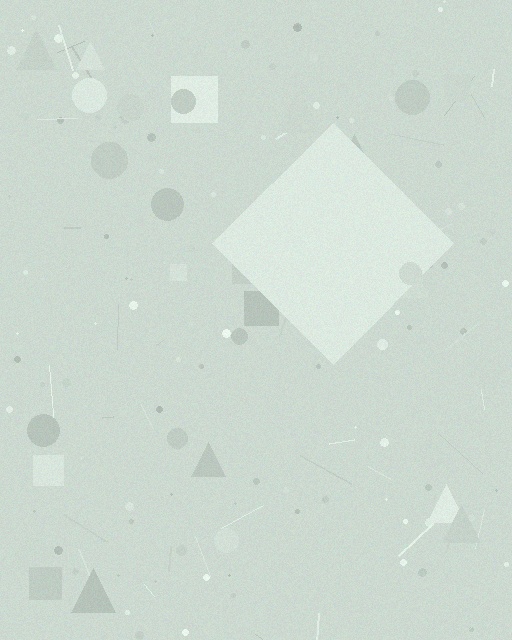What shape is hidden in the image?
A diamond is hidden in the image.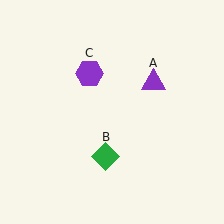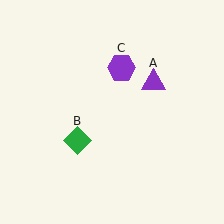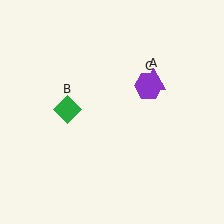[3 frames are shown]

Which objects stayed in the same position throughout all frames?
Purple triangle (object A) remained stationary.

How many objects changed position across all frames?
2 objects changed position: green diamond (object B), purple hexagon (object C).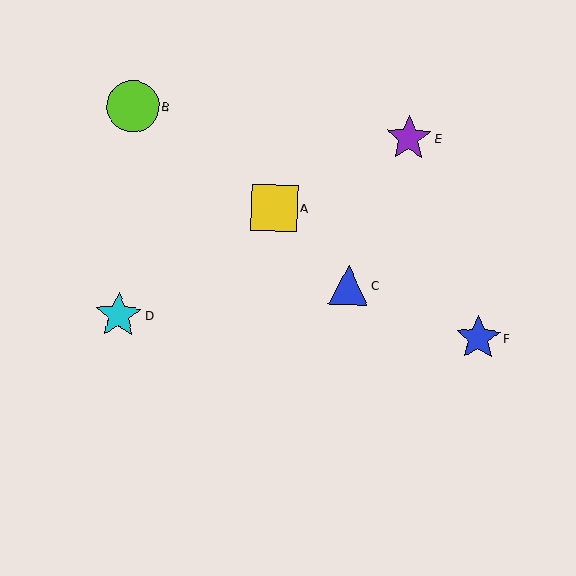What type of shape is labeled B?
Shape B is a lime circle.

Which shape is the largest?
The lime circle (labeled B) is the largest.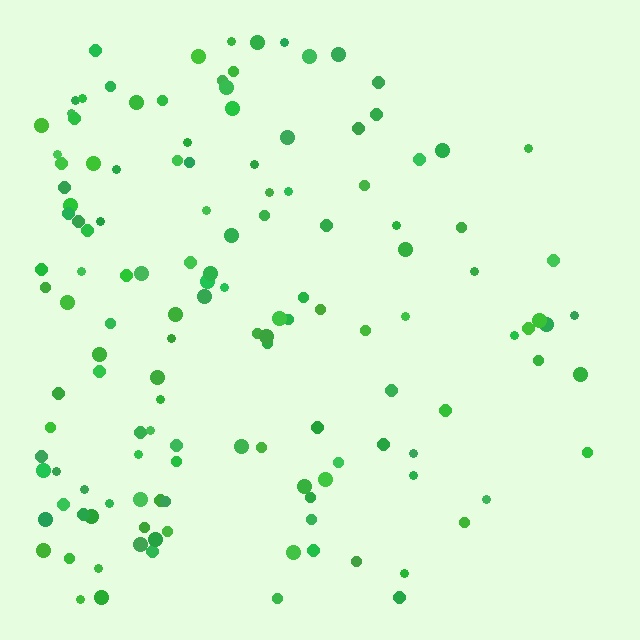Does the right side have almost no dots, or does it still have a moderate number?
Still a moderate number, just noticeably fewer than the left.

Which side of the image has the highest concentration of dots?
The left.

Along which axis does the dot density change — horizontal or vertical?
Horizontal.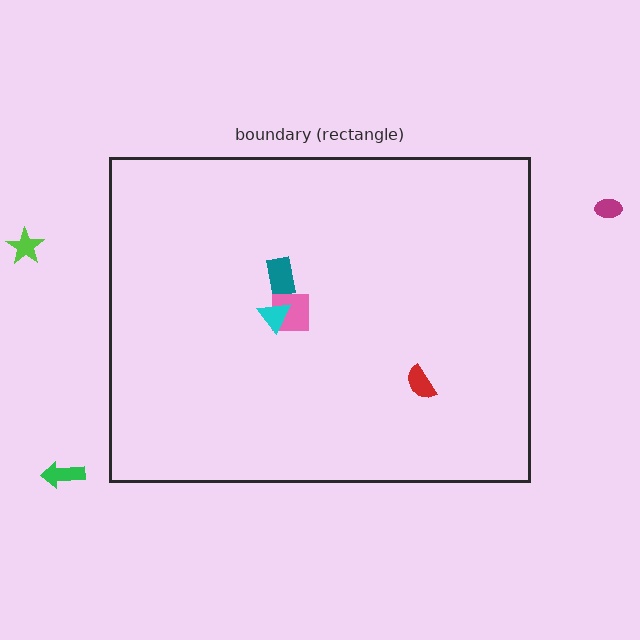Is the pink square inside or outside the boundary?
Inside.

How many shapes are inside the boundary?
4 inside, 3 outside.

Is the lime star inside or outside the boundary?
Outside.